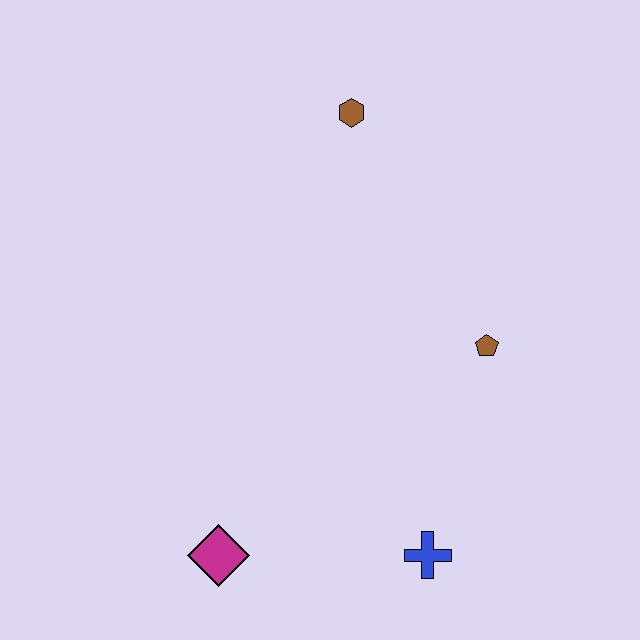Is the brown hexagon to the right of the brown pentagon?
No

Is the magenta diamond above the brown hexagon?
No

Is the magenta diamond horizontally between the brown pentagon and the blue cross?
No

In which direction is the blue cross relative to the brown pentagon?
The blue cross is below the brown pentagon.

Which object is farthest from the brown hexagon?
The magenta diamond is farthest from the brown hexagon.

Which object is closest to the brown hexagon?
The brown pentagon is closest to the brown hexagon.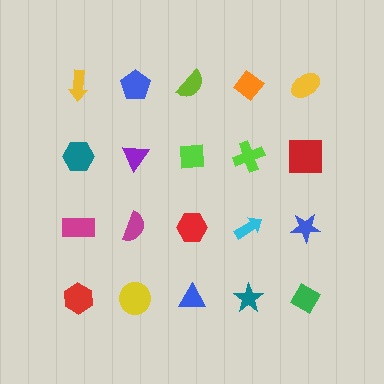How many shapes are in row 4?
5 shapes.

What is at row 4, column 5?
A green diamond.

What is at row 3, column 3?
A red hexagon.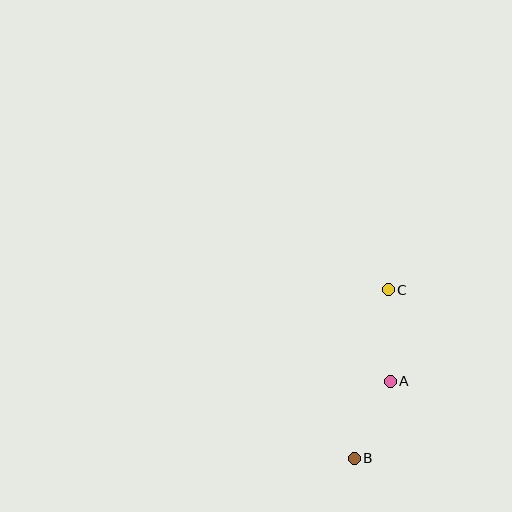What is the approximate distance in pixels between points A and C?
The distance between A and C is approximately 92 pixels.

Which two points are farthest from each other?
Points B and C are farthest from each other.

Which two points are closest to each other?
Points A and B are closest to each other.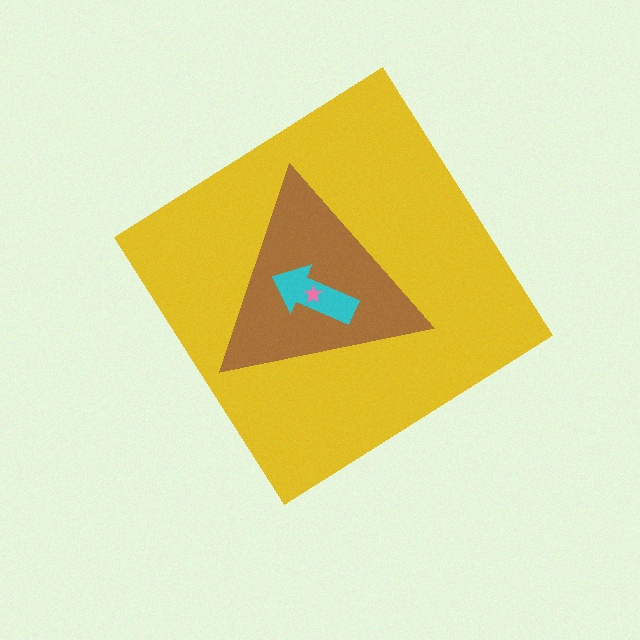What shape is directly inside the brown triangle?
The cyan arrow.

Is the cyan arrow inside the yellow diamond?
Yes.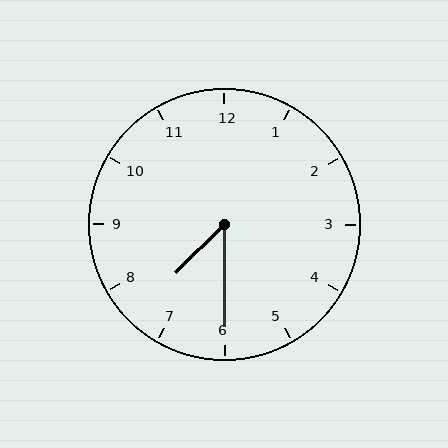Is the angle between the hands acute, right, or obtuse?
It is acute.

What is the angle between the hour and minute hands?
Approximately 45 degrees.